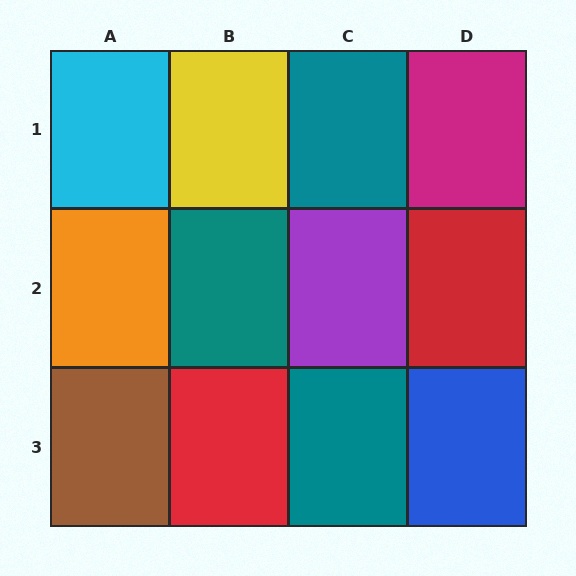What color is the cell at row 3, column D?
Blue.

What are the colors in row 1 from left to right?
Cyan, yellow, teal, magenta.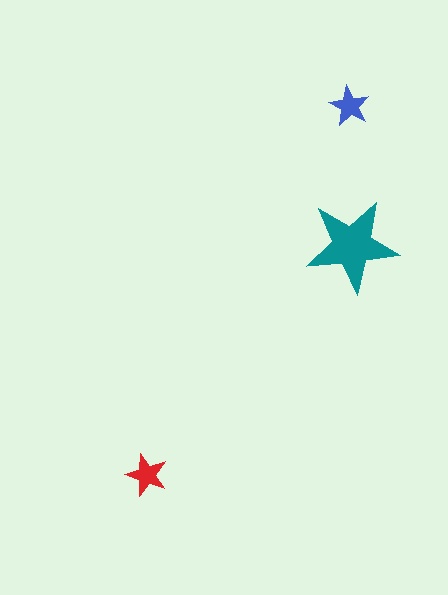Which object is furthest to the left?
The red star is leftmost.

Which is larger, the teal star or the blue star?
The teal one.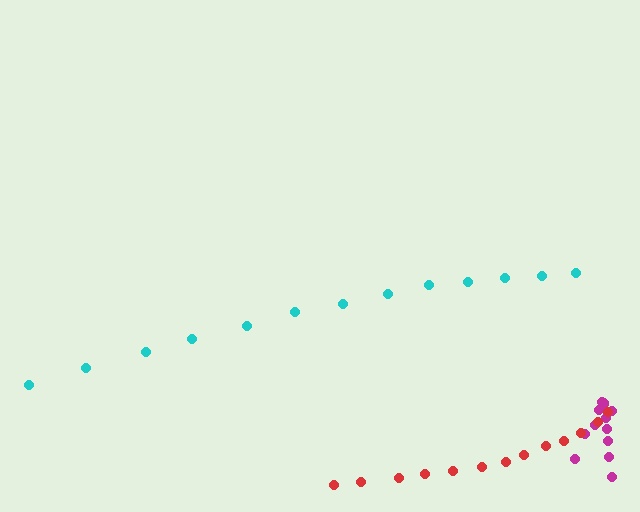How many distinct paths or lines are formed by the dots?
There are 3 distinct paths.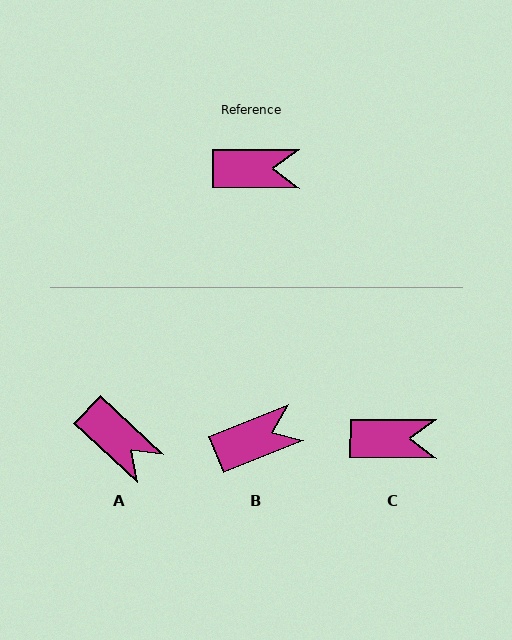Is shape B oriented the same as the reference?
No, it is off by about 22 degrees.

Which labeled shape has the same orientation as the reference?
C.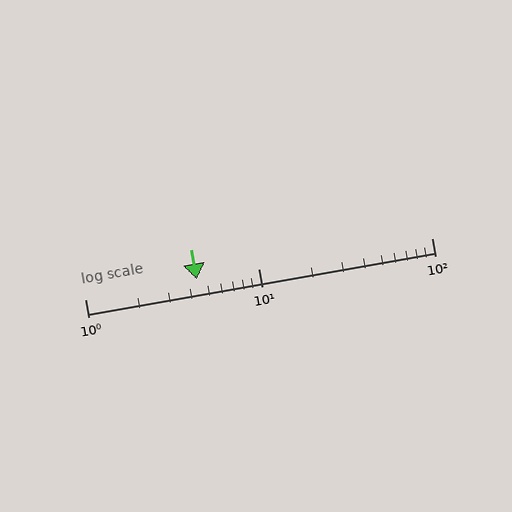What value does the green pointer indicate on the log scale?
The pointer indicates approximately 4.4.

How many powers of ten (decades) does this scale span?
The scale spans 2 decades, from 1 to 100.